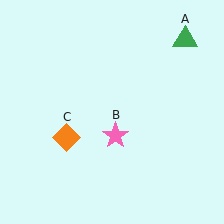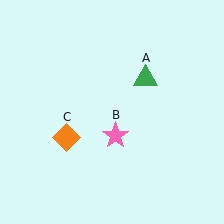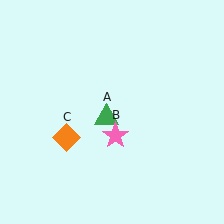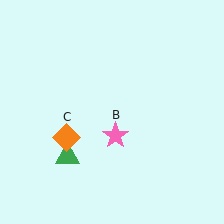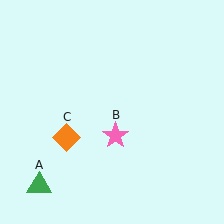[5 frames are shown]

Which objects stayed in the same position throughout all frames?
Pink star (object B) and orange diamond (object C) remained stationary.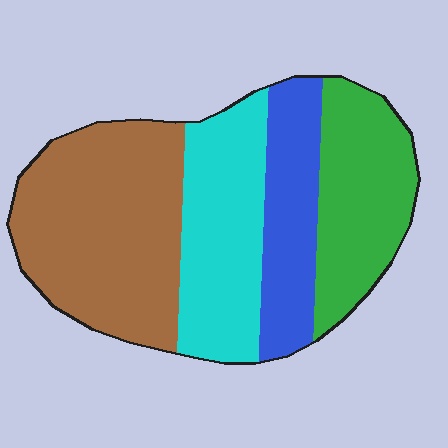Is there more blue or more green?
Green.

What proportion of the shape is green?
Green covers 22% of the shape.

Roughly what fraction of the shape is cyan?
Cyan covers 24% of the shape.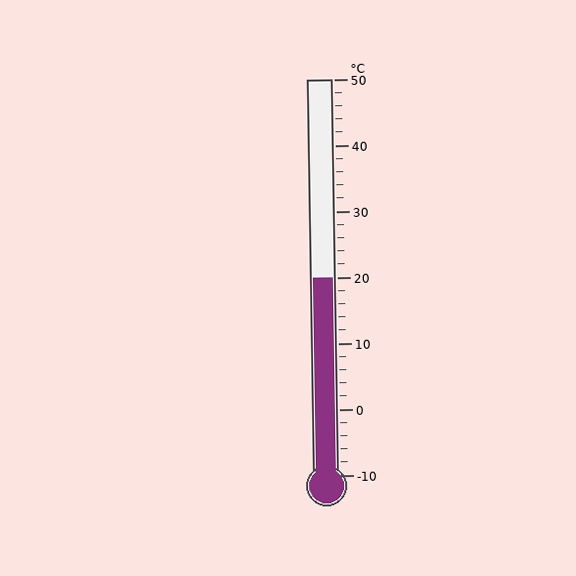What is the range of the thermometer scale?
The thermometer scale ranges from -10°C to 50°C.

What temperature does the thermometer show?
The thermometer shows approximately 20°C.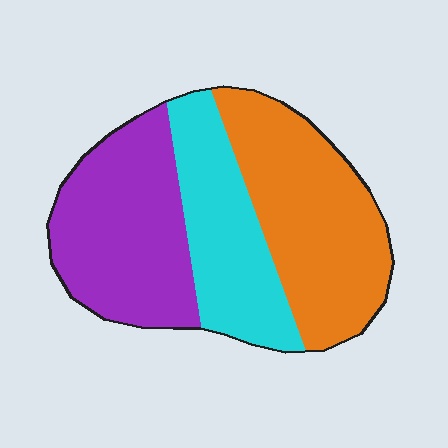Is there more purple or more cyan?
Purple.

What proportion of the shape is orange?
Orange takes up about three eighths (3/8) of the shape.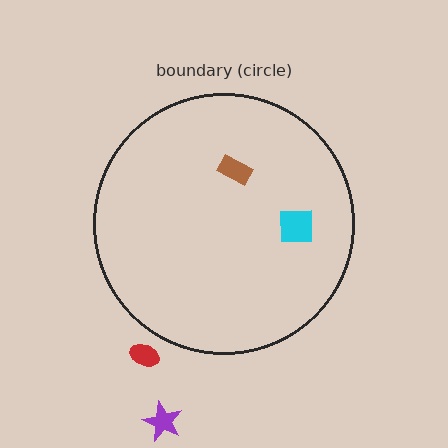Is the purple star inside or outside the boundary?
Outside.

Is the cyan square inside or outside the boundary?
Inside.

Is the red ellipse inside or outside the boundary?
Outside.